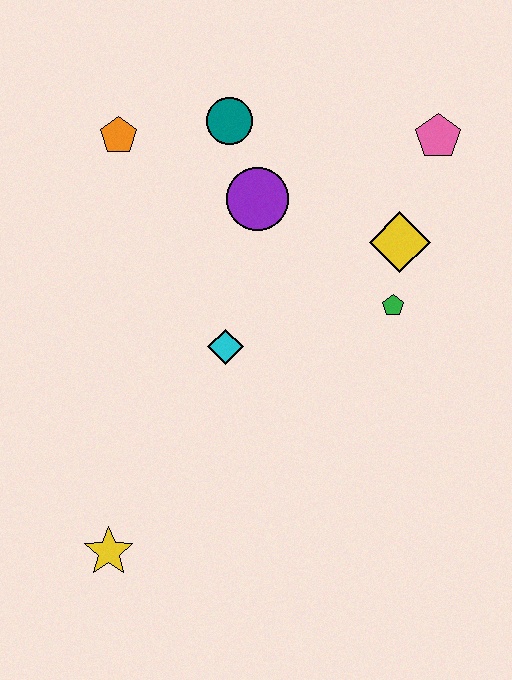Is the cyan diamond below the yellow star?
No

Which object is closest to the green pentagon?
The yellow diamond is closest to the green pentagon.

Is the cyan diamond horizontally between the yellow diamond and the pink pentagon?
No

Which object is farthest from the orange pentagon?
The yellow star is farthest from the orange pentagon.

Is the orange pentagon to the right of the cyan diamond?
No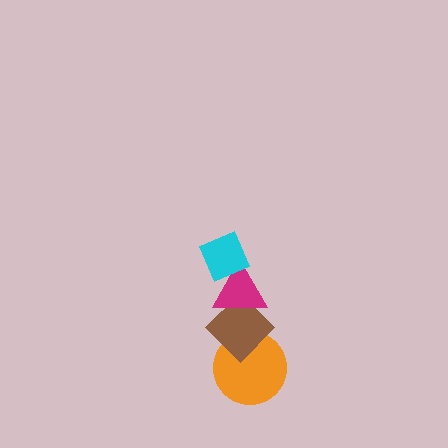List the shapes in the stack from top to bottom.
From top to bottom: the cyan diamond, the magenta triangle, the brown diamond, the orange circle.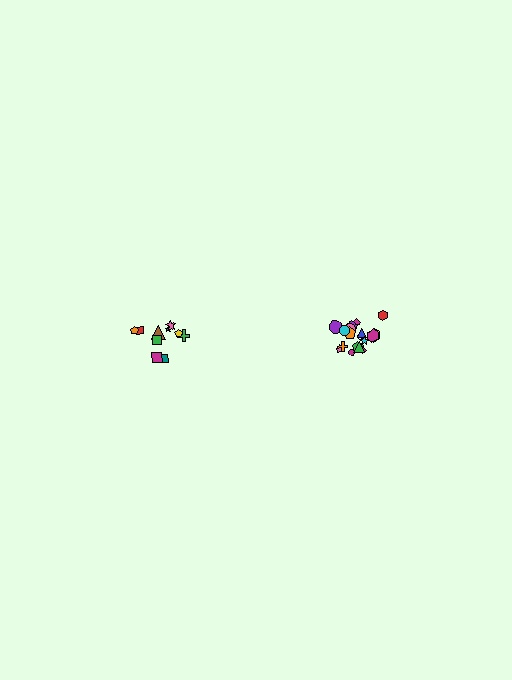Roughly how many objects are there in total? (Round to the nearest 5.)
Roughly 30 objects in total.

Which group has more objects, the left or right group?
The right group.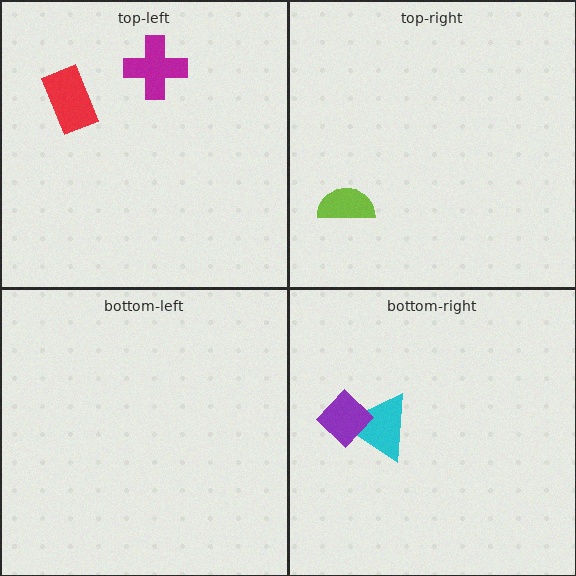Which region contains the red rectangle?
The top-left region.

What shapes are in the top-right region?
The lime semicircle.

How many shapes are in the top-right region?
1.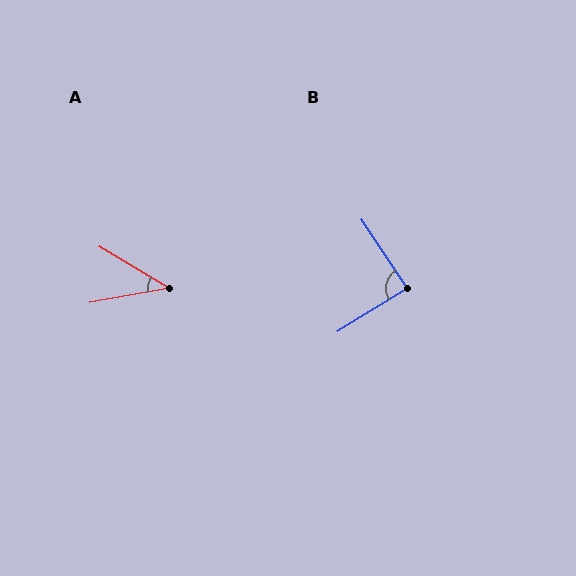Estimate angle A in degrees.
Approximately 42 degrees.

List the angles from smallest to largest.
A (42°), B (88°).